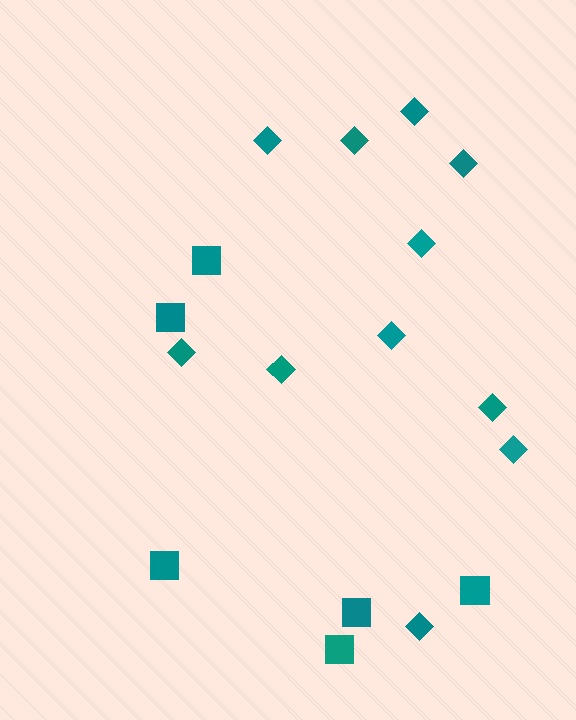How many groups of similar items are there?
There are 2 groups: one group of squares (6) and one group of diamonds (11).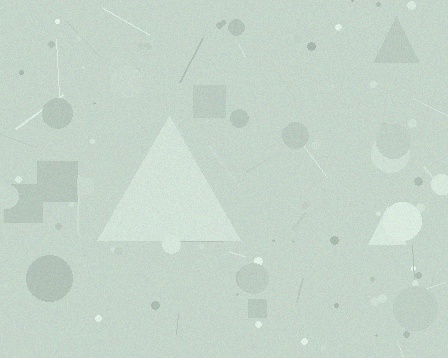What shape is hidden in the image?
A triangle is hidden in the image.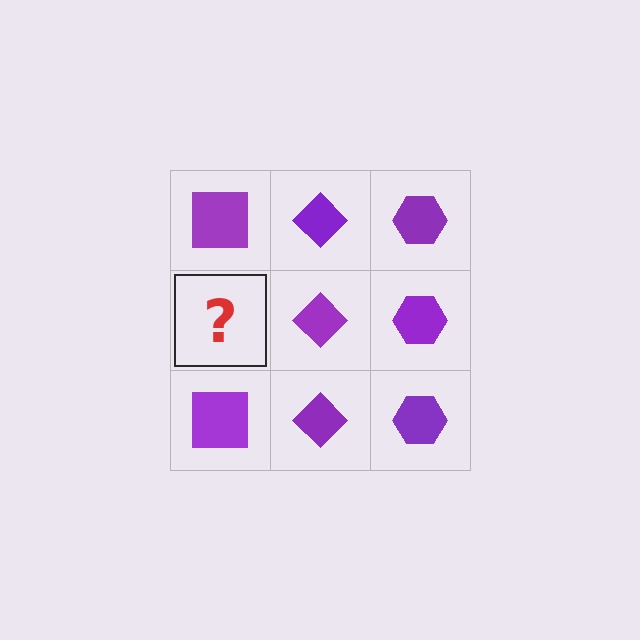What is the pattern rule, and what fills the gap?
The rule is that each column has a consistent shape. The gap should be filled with a purple square.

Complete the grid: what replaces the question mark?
The question mark should be replaced with a purple square.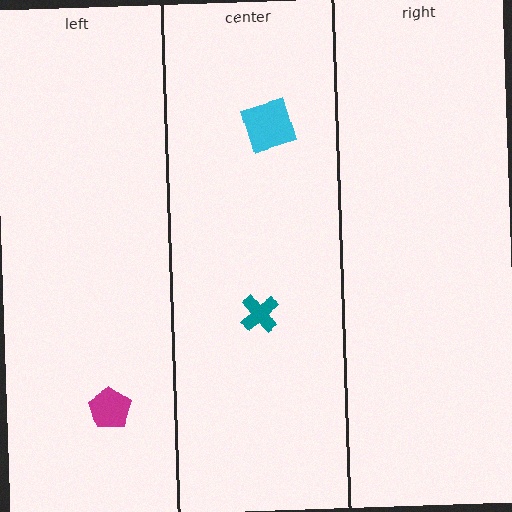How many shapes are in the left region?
1.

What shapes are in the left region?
The magenta pentagon.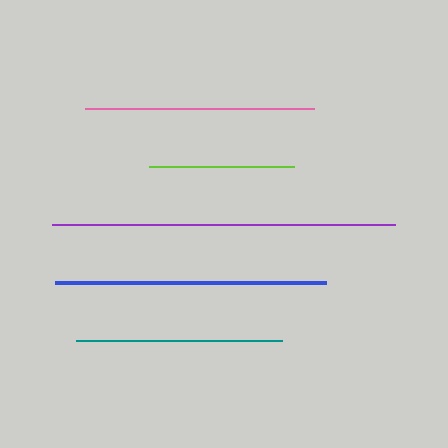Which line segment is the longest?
The purple line is the longest at approximately 343 pixels.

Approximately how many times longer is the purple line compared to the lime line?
The purple line is approximately 2.4 times the length of the lime line.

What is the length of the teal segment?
The teal segment is approximately 207 pixels long.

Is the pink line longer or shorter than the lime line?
The pink line is longer than the lime line.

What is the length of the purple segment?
The purple segment is approximately 343 pixels long.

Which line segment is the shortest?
The lime line is the shortest at approximately 145 pixels.